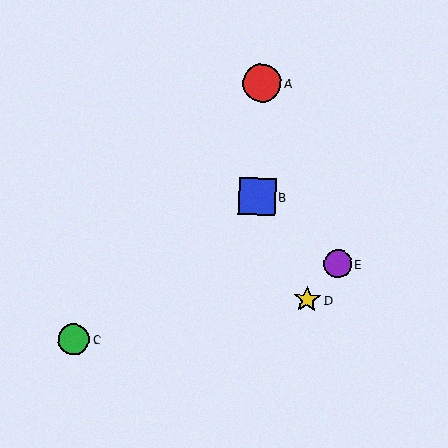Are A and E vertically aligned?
No, A is at x≈262 and E is at x≈338.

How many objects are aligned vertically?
2 objects (A, B) are aligned vertically.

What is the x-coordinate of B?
Object B is at x≈257.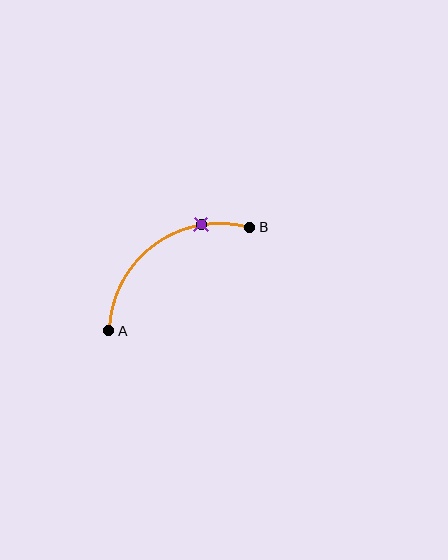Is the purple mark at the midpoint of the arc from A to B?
No. The purple mark lies on the arc but is closer to endpoint B. The arc midpoint would be at the point on the curve equidistant along the arc from both A and B.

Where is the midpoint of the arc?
The arc midpoint is the point on the curve farthest from the straight line joining A and B. It sits above and to the left of that line.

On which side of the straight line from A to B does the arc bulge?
The arc bulges above and to the left of the straight line connecting A and B.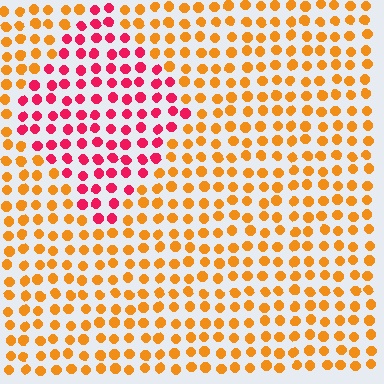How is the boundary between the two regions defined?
The boundary is defined purely by a slight shift in hue (about 52 degrees). Spacing, size, and orientation are identical on both sides.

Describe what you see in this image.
The image is filled with small orange elements in a uniform arrangement. A diamond-shaped region is visible where the elements are tinted to a slightly different hue, forming a subtle color boundary.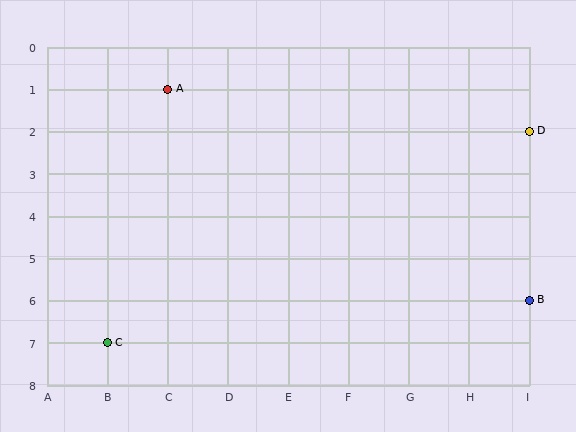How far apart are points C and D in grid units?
Points C and D are 7 columns and 5 rows apart (about 8.6 grid units diagonally).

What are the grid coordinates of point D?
Point D is at grid coordinates (I, 2).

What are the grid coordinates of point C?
Point C is at grid coordinates (B, 7).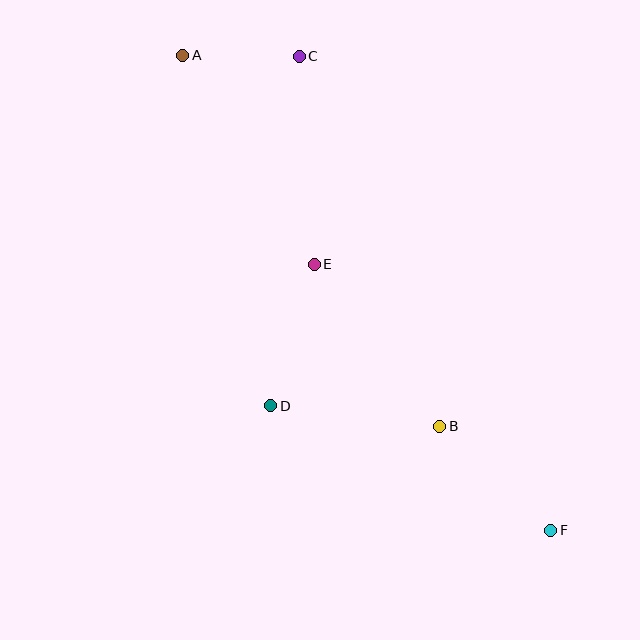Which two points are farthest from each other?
Points A and F are farthest from each other.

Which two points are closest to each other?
Points A and C are closest to each other.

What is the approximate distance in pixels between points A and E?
The distance between A and E is approximately 247 pixels.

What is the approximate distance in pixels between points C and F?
The distance between C and F is approximately 537 pixels.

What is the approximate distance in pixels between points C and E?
The distance between C and E is approximately 209 pixels.